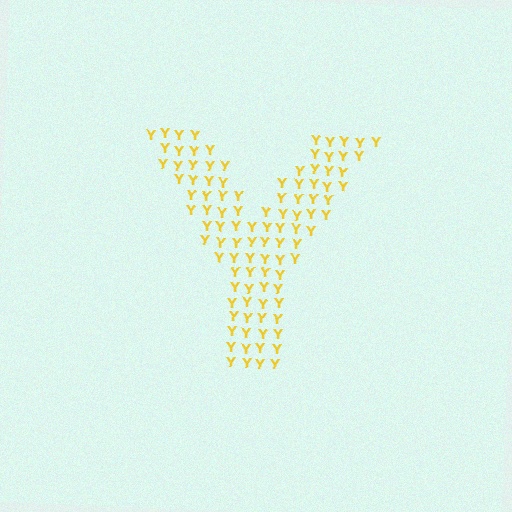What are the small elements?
The small elements are letter Y's.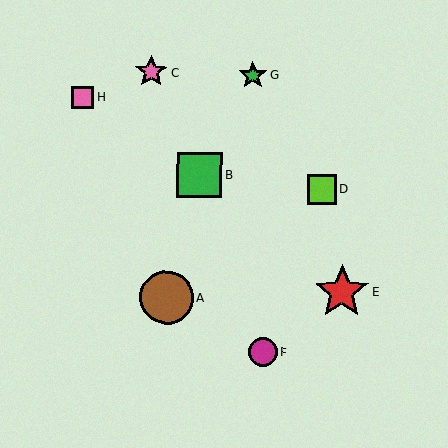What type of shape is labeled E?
Shape E is a red star.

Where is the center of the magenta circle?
The center of the magenta circle is at (263, 352).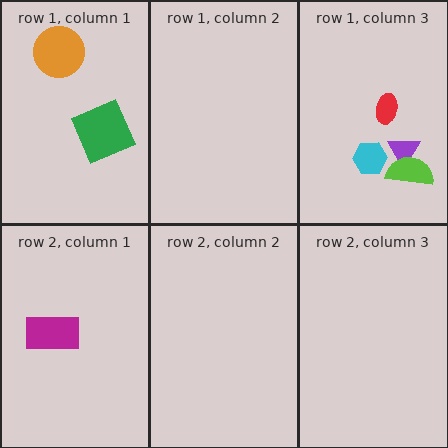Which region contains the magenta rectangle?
The row 2, column 1 region.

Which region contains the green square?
The row 1, column 1 region.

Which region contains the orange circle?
The row 1, column 1 region.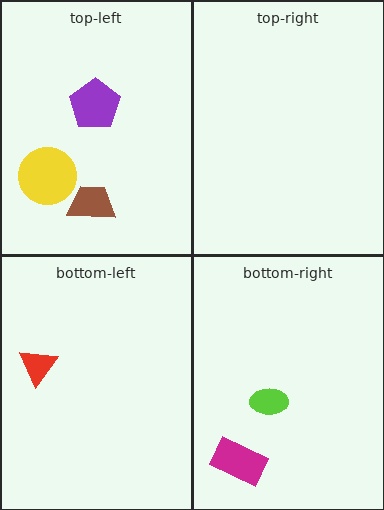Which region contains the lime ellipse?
The bottom-right region.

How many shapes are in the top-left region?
3.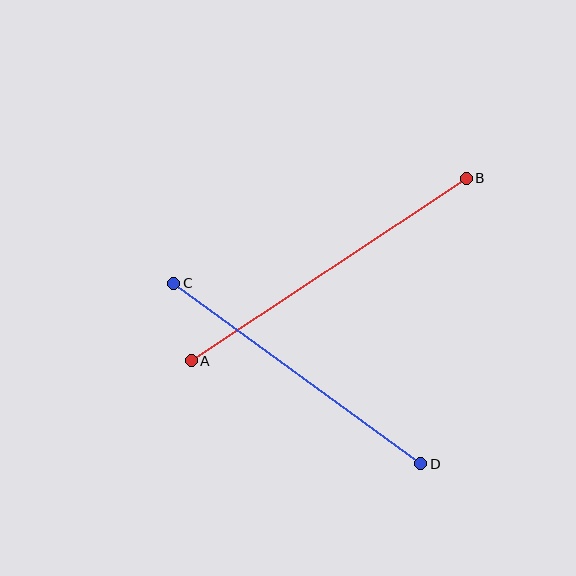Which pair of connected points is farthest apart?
Points A and B are farthest apart.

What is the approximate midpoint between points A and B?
The midpoint is at approximately (329, 269) pixels.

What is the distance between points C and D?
The distance is approximately 306 pixels.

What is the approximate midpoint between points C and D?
The midpoint is at approximately (297, 373) pixels.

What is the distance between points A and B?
The distance is approximately 330 pixels.